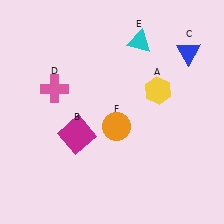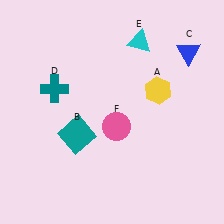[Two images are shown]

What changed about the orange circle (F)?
In Image 1, F is orange. In Image 2, it changed to pink.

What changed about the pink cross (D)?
In Image 1, D is pink. In Image 2, it changed to teal.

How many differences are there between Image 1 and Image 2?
There are 3 differences between the two images.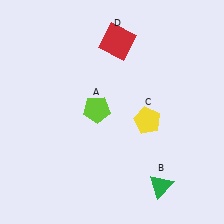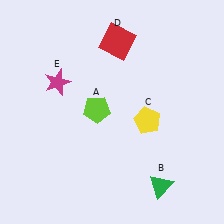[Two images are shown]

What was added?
A magenta star (E) was added in Image 2.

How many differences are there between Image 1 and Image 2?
There is 1 difference between the two images.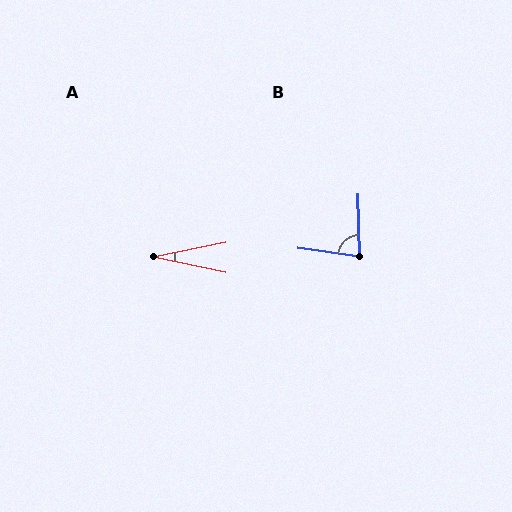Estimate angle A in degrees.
Approximately 23 degrees.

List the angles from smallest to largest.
A (23°), B (81°).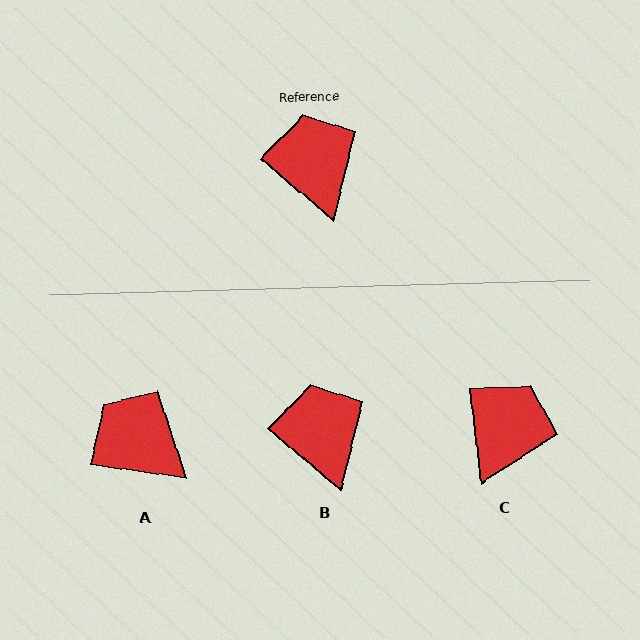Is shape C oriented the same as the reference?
No, it is off by about 43 degrees.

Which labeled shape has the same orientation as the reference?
B.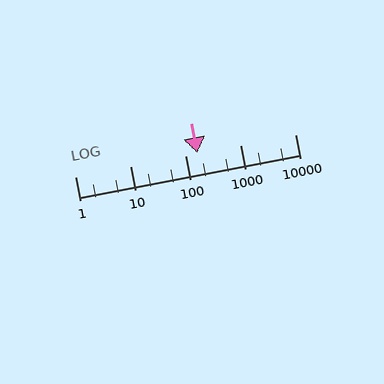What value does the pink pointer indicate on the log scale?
The pointer indicates approximately 170.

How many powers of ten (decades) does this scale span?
The scale spans 4 decades, from 1 to 10000.